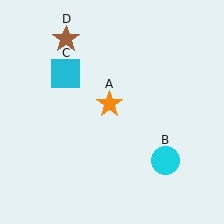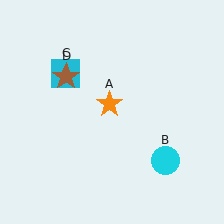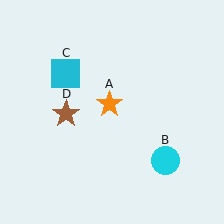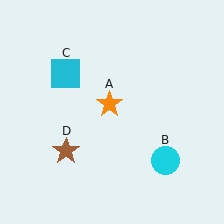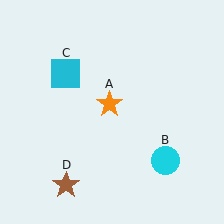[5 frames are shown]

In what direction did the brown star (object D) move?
The brown star (object D) moved down.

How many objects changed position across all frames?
1 object changed position: brown star (object D).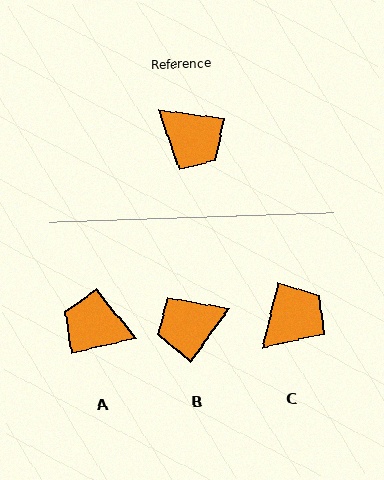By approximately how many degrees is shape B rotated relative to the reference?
Approximately 119 degrees clockwise.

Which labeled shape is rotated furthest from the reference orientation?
A, about 159 degrees away.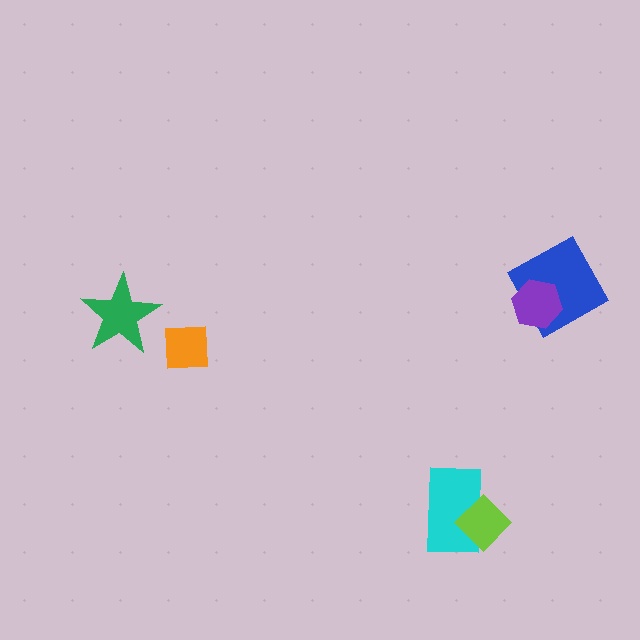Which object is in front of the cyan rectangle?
The lime diamond is in front of the cyan rectangle.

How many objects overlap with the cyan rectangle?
1 object overlaps with the cyan rectangle.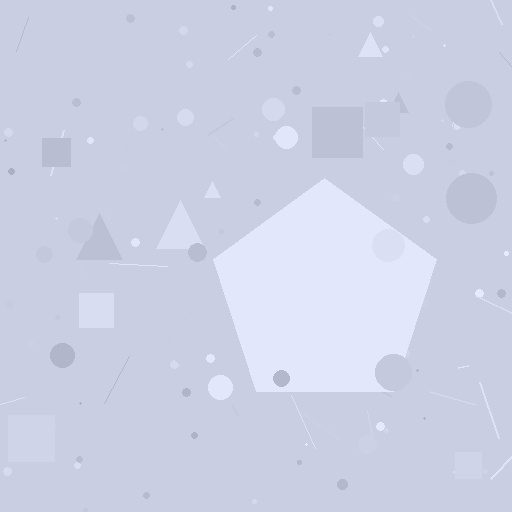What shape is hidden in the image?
A pentagon is hidden in the image.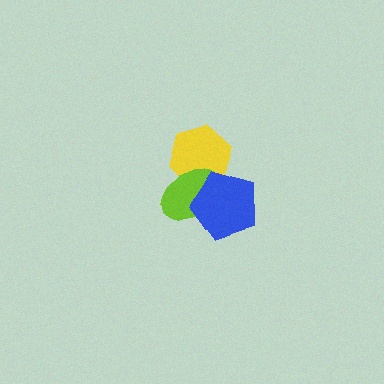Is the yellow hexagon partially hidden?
Yes, it is partially covered by another shape.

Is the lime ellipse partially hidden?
Yes, it is partially covered by another shape.